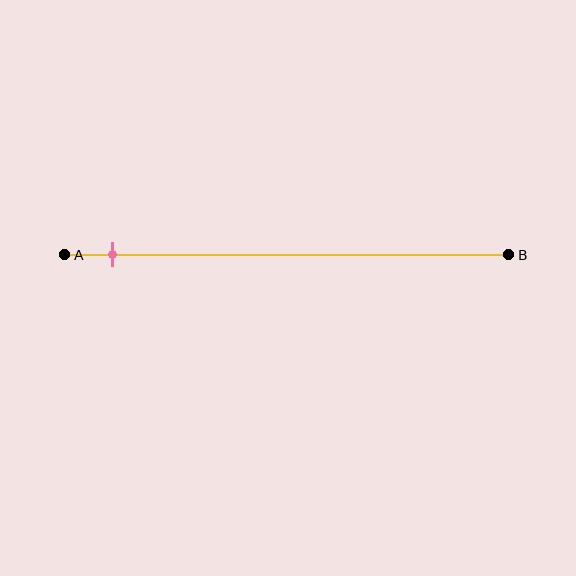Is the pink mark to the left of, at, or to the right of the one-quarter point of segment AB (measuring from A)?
The pink mark is to the left of the one-quarter point of segment AB.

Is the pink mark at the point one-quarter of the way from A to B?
No, the mark is at about 10% from A, not at the 25% one-quarter point.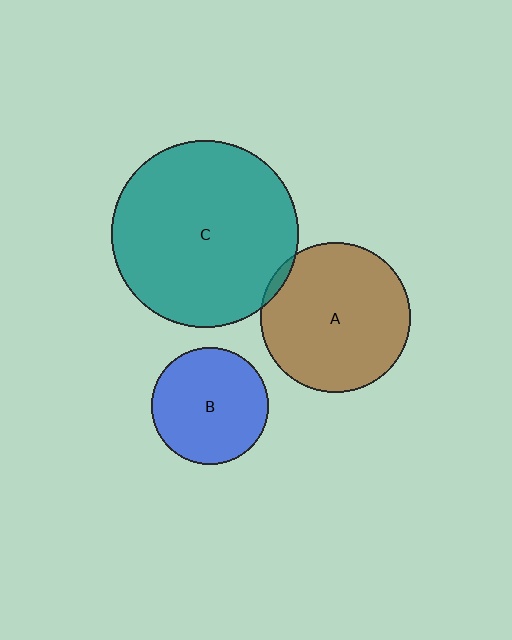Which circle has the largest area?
Circle C (teal).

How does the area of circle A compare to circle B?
Approximately 1.6 times.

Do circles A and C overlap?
Yes.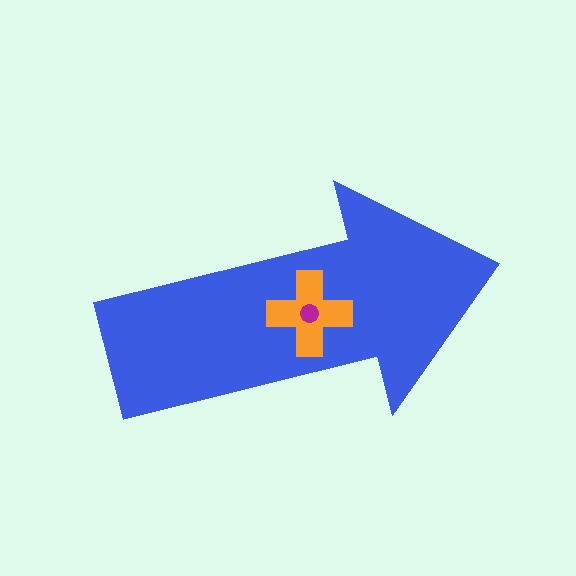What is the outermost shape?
The blue arrow.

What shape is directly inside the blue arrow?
The orange cross.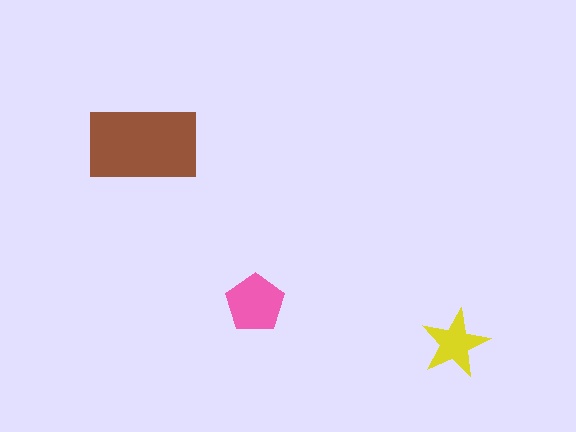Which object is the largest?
The brown rectangle.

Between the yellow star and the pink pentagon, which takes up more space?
The pink pentagon.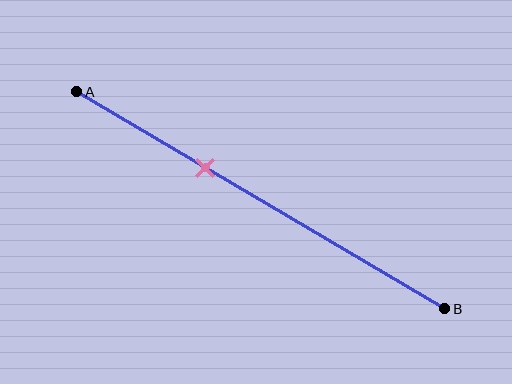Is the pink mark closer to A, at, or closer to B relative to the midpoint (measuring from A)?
The pink mark is closer to point A than the midpoint of segment AB.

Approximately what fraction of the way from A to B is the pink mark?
The pink mark is approximately 35% of the way from A to B.